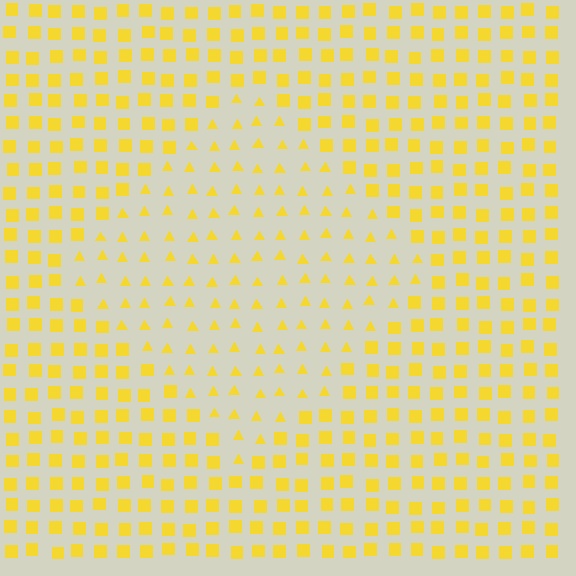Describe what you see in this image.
The image is filled with small yellow elements arranged in a uniform grid. A diamond-shaped region contains triangles, while the surrounding area contains squares. The boundary is defined purely by the change in element shape.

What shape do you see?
I see a diamond.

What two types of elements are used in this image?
The image uses triangles inside the diamond region and squares outside it.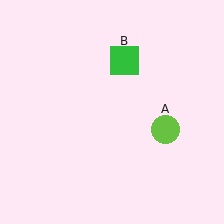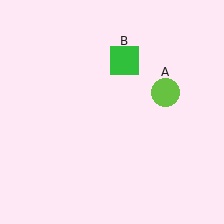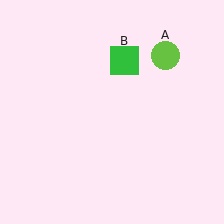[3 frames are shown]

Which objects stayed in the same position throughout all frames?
Green square (object B) remained stationary.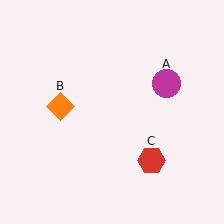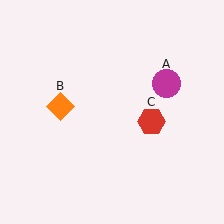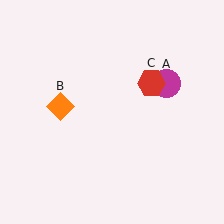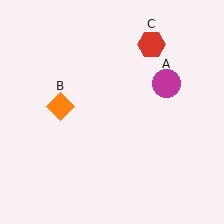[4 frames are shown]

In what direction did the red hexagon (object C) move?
The red hexagon (object C) moved up.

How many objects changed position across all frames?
1 object changed position: red hexagon (object C).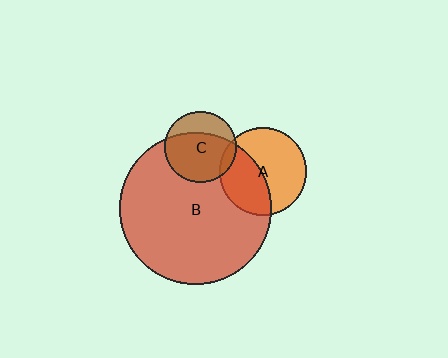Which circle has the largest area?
Circle B (red).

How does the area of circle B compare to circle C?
Approximately 4.5 times.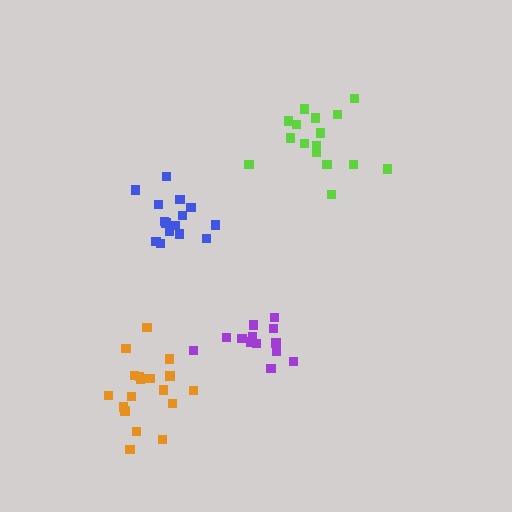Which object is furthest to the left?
The orange cluster is leftmost.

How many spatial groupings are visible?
There are 4 spatial groupings.